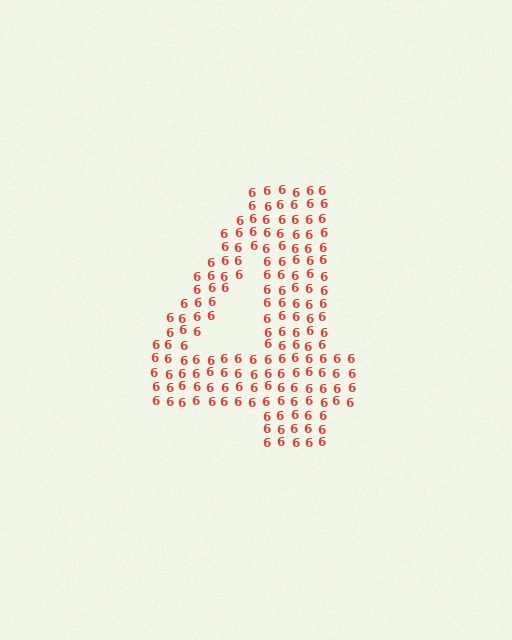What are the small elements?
The small elements are digit 6's.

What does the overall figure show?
The overall figure shows the digit 4.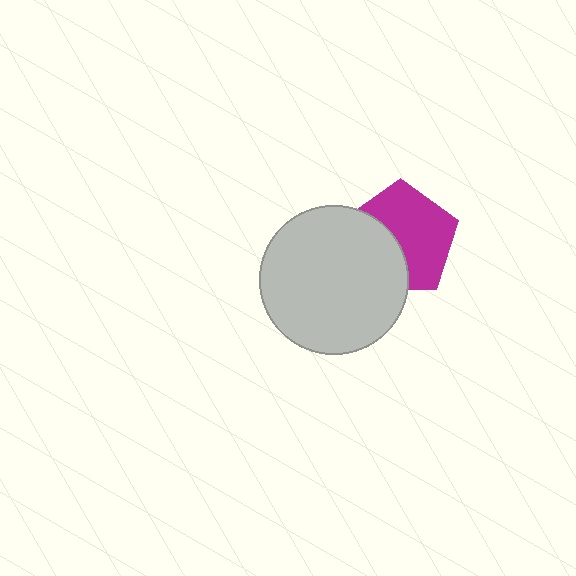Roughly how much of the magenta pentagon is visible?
About half of it is visible (roughly 60%).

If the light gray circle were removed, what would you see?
You would see the complete magenta pentagon.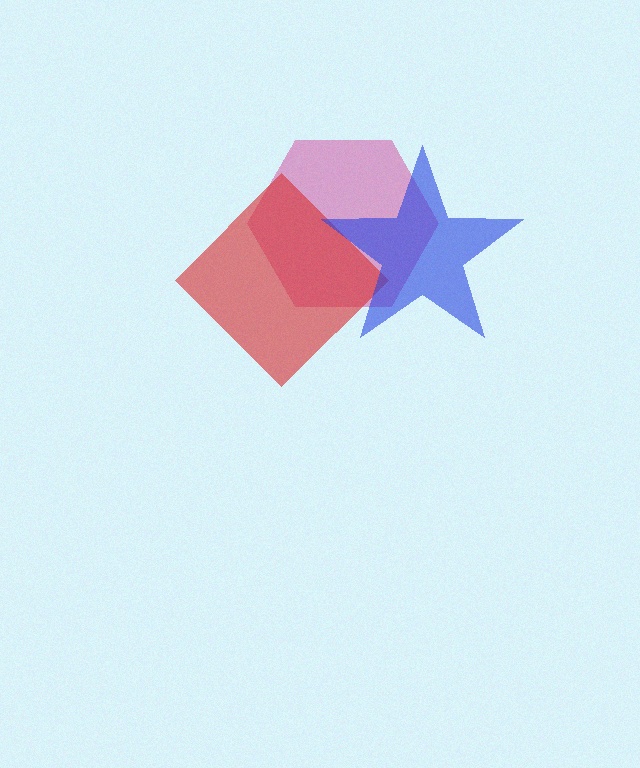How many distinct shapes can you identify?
There are 3 distinct shapes: a magenta hexagon, a red diamond, a blue star.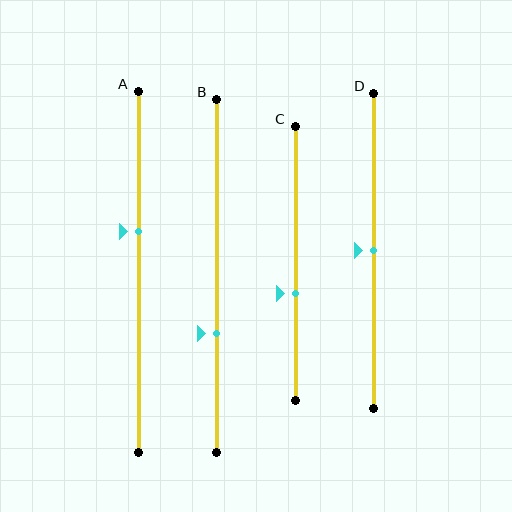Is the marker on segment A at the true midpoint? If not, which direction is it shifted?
No, the marker on segment A is shifted upward by about 11% of the segment length.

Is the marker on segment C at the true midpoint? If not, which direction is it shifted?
No, the marker on segment C is shifted downward by about 11% of the segment length.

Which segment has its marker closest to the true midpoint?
Segment D has its marker closest to the true midpoint.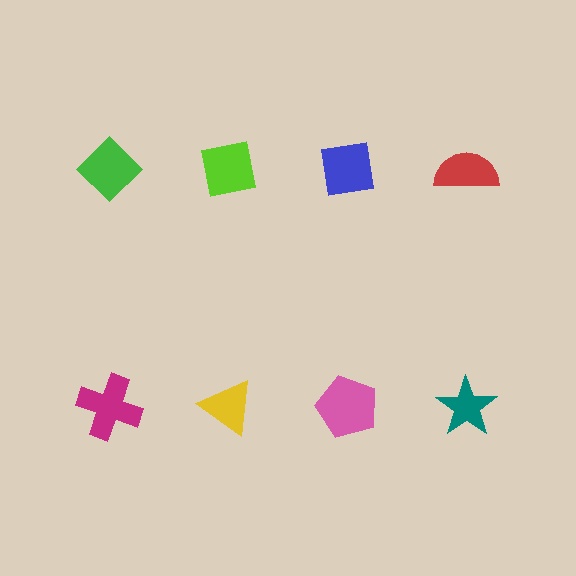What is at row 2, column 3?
A pink pentagon.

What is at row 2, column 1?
A magenta cross.